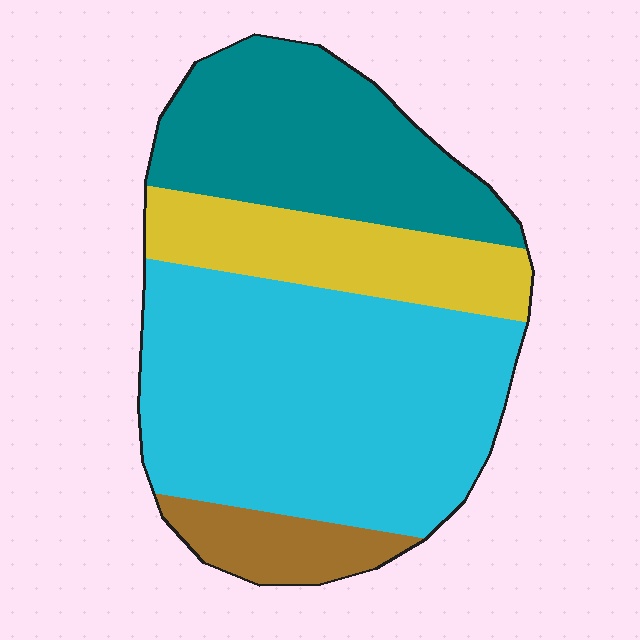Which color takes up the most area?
Cyan, at roughly 50%.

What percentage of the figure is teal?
Teal takes up about one quarter (1/4) of the figure.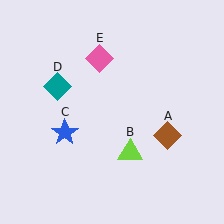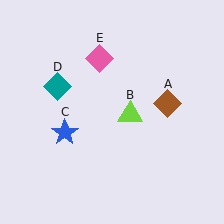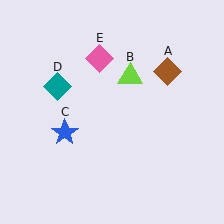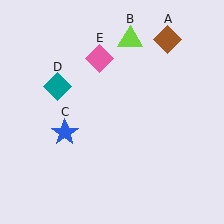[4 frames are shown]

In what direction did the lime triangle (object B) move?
The lime triangle (object B) moved up.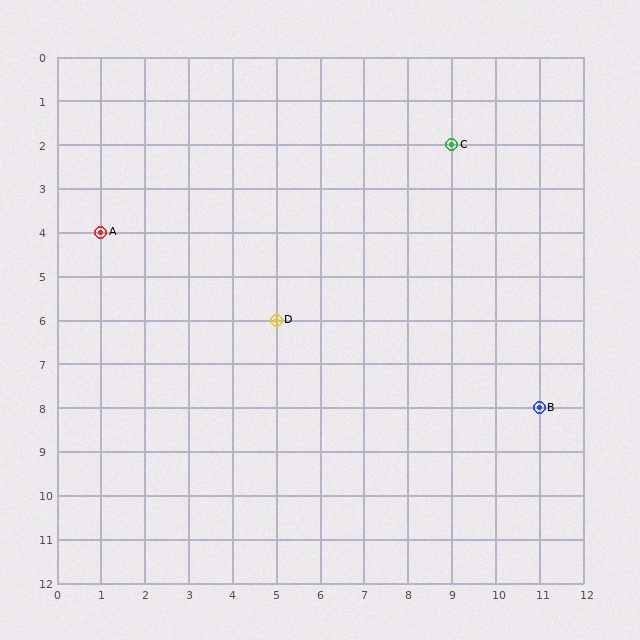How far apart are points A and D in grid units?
Points A and D are 4 columns and 2 rows apart (about 4.5 grid units diagonally).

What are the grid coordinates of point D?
Point D is at grid coordinates (5, 6).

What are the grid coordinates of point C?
Point C is at grid coordinates (9, 2).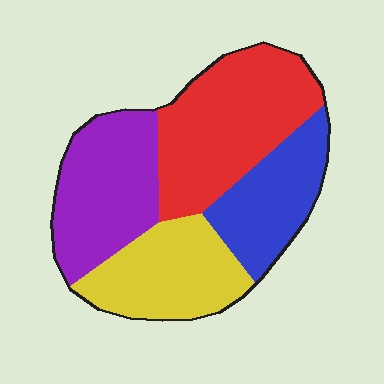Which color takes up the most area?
Red, at roughly 35%.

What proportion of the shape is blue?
Blue takes up less than a quarter of the shape.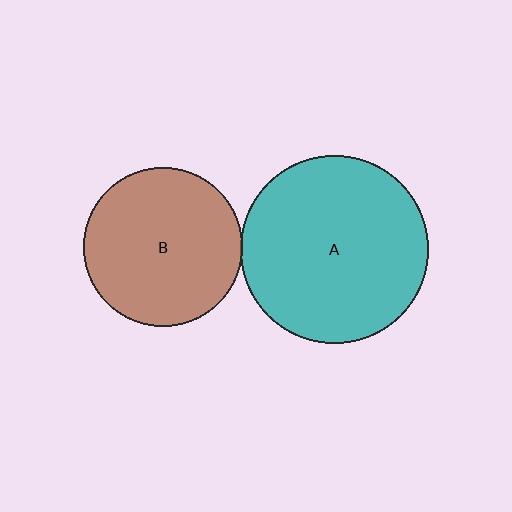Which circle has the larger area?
Circle A (teal).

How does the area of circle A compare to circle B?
Approximately 1.4 times.